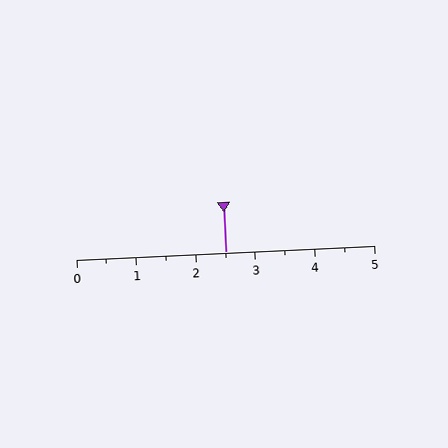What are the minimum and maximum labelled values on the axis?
The axis runs from 0 to 5.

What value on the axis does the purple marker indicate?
The marker indicates approximately 2.5.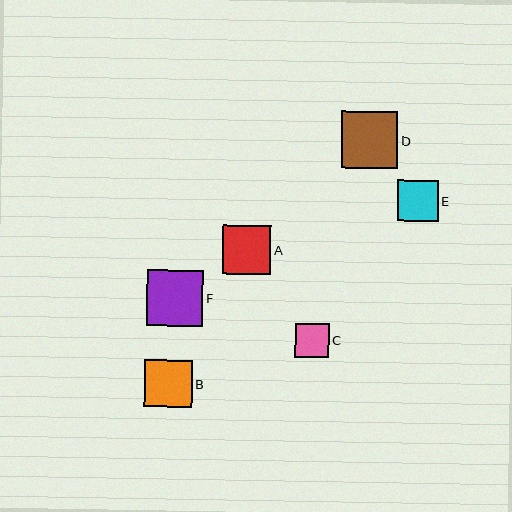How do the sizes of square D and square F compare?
Square D and square F are approximately the same size.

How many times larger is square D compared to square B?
Square D is approximately 1.2 times the size of square B.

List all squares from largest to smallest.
From largest to smallest: D, F, A, B, E, C.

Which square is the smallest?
Square C is the smallest with a size of approximately 34 pixels.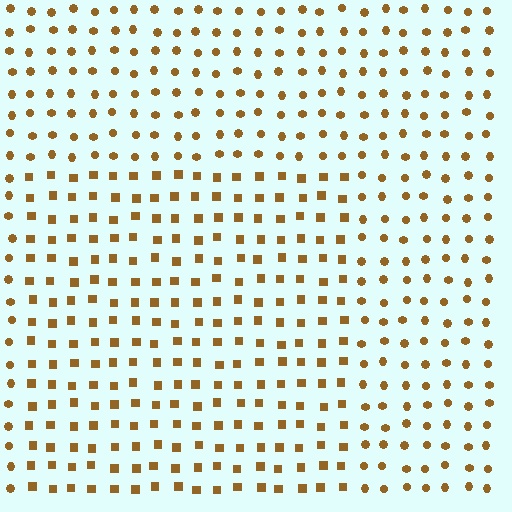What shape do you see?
I see a rectangle.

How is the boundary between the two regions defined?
The boundary is defined by a change in element shape: squares inside vs. circles outside. All elements share the same color and spacing.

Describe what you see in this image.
The image is filled with small brown elements arranged in a uniform grid. A rectangle-shaped region contains squares, while the surrounding area contains circles. The boundary is defined purely by the change in element shape.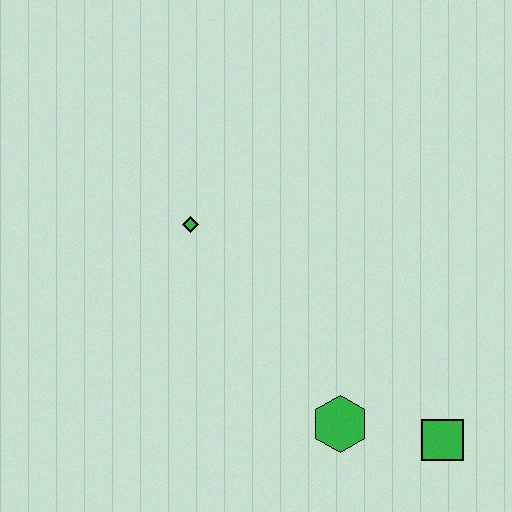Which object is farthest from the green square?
The green diamond is farthest from the green square.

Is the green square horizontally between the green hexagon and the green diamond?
No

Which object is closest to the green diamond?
The green hexagon is closest to the green diamond.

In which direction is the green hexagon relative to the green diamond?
The green hexagon is below the green diamond.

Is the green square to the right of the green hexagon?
Yes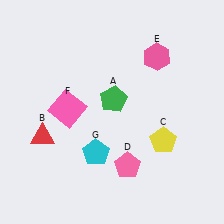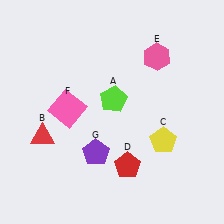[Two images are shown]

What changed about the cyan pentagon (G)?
In Image 1, G is cyan. In Image 2, it changed to purple.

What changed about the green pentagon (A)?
In Image 1, A is green. In Image 2, it changed to lime.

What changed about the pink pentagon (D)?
In Image 1, D is pink. In Image 2, it changed to red.